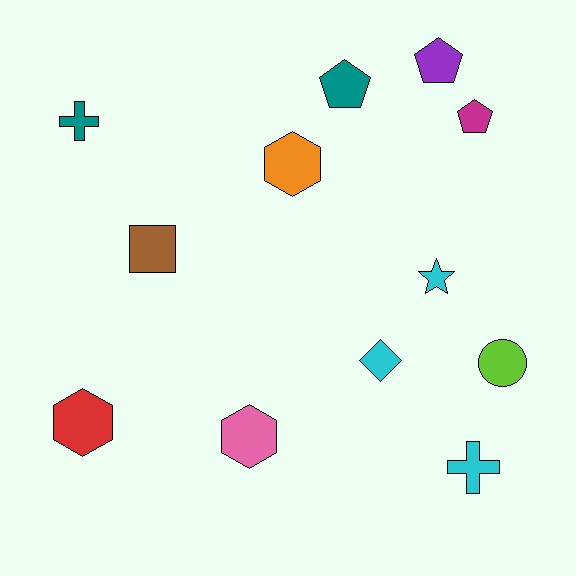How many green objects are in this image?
There are no green objects.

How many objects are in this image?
There are 12 objects.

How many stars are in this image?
There is 1 star.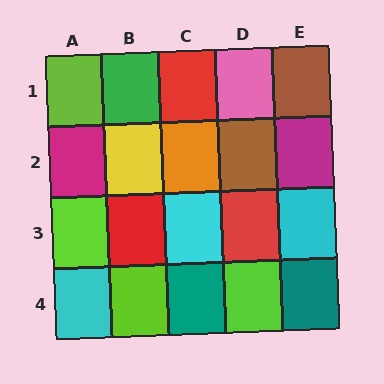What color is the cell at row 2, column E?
Magenta.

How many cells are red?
3 cells are red.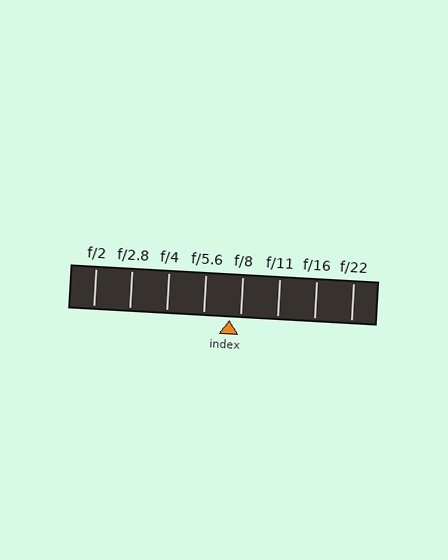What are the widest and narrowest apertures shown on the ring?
The widest aperture shown is f/2 and the narrowest is f/22.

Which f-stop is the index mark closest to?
The index mark is closest to f/8.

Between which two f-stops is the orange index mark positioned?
The index mark is between f/5.6 and f/8.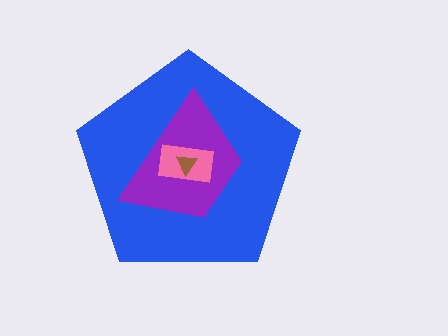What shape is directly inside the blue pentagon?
The purple trapezoid.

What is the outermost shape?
The blue pentagon.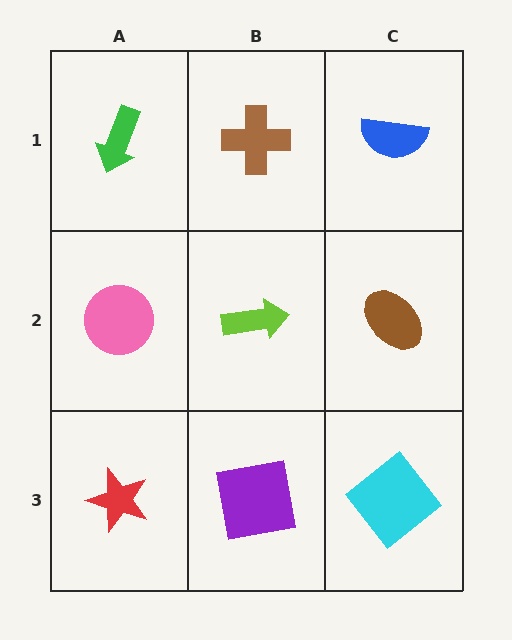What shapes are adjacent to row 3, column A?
A pink circle (row 2, column A), a purple square (row 3, column B).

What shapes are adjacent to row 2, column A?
A green arrow (row 1, column A), a red star (row 3, column A), a lime arrow (row 2, column B).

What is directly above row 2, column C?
A blue semicircle.